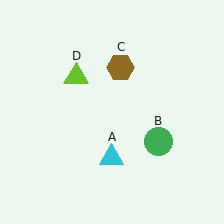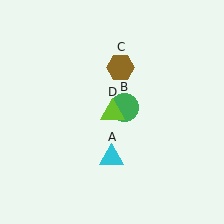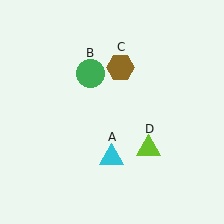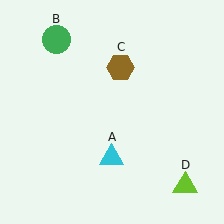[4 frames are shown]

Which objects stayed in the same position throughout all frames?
Cyan triangle (object A) and brown hexagon (object C) remained stationary.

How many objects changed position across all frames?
2 objects changed position: green circle (object B), lime triangle (object D).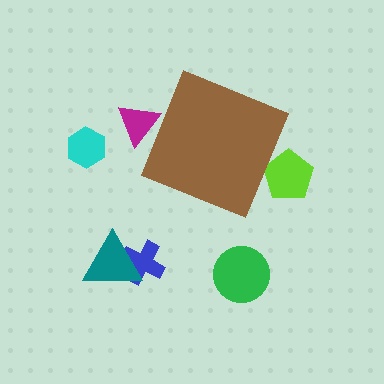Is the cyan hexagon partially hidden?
No, the cyan hexagon is fully visible.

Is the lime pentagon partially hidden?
Yes, the lime pentagon is partially hidden behind the brown diamond.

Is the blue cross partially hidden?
No, the blue cross is fully visible.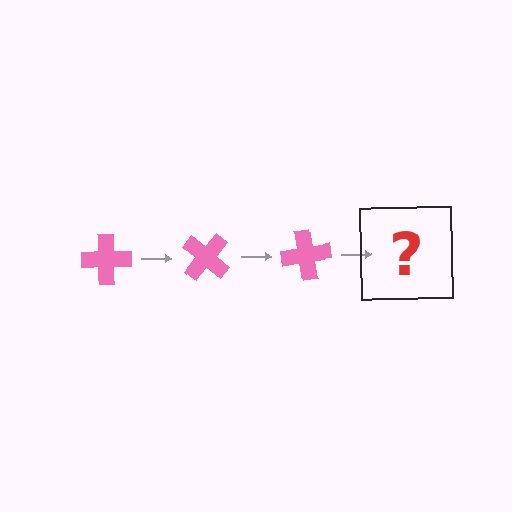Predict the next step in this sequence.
The next step is a pink cross rotated 120 degrees.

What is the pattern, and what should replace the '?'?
The pattern is that the cross rotates 40 degrees each step. The '?' should be a pink cross rotated 120 degrees.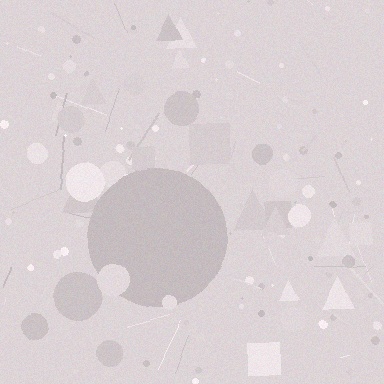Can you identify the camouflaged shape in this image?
The camouflaged shape is a circle.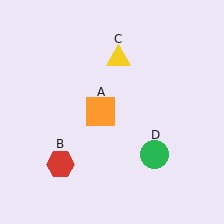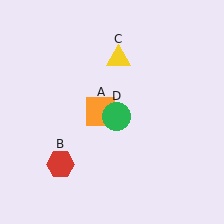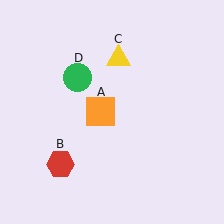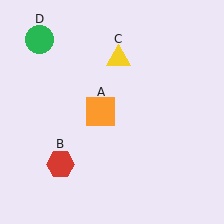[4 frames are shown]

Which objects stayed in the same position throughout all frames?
Orange square (object A) and red hexagon (object B) and yellow triangle (object C) remained stationary.